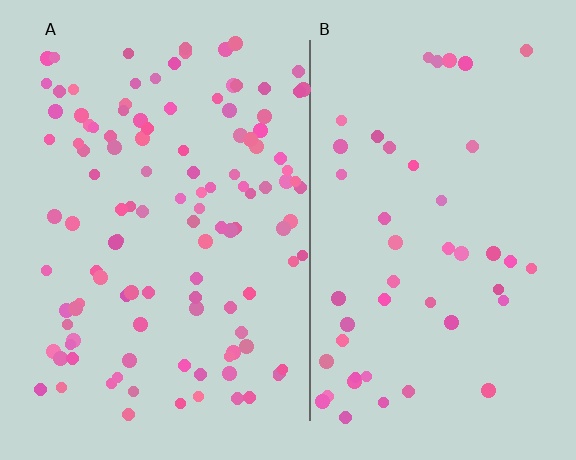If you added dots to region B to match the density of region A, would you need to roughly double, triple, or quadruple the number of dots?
Approximately triple.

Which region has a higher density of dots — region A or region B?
A (the left).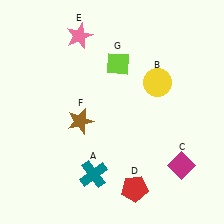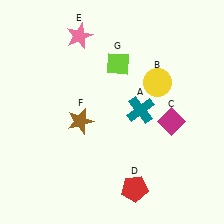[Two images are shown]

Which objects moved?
The objects that moved are: the teal cross (A), the magenta diamond (C).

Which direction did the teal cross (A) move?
The teal cross (A) moved up.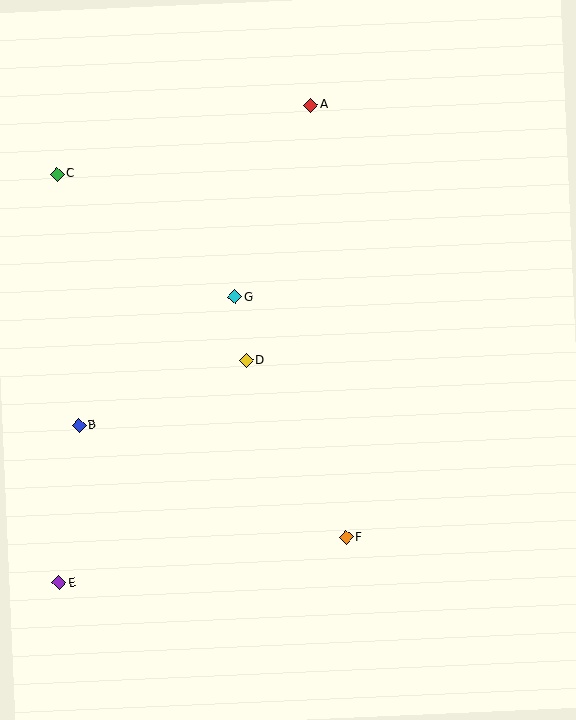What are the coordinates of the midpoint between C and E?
The midpoint between C and E is at (58, 379).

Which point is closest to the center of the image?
Point D at (246, 361) is closest to the center.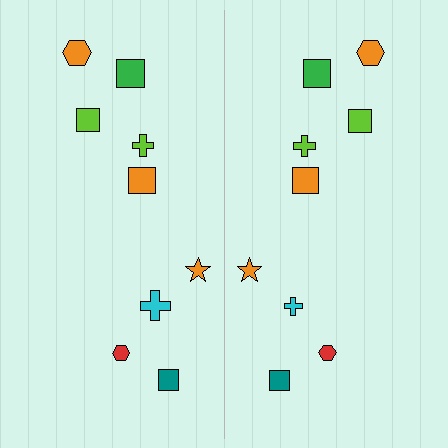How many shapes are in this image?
There are 18 shapes in this image.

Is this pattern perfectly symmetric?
No, the pattern is not perfectly symmetric. The cyan cross on the right side has a different size than its mirror counterpart.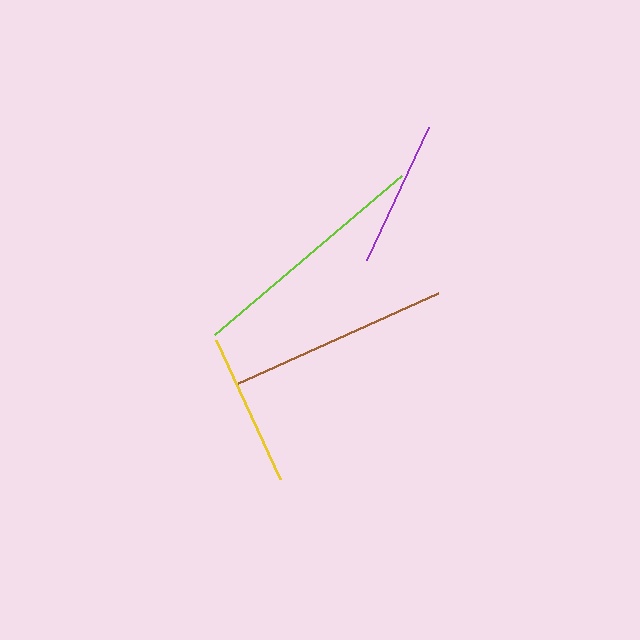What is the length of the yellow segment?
The yellow segment is approximately 152 pixels long.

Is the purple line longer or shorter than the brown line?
The brown line is longer than the purple line.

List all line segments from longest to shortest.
From longest to shortest: lime, brown, yellow, purple.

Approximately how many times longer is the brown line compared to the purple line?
The brown line is approximately 1.5 times the length of the purple line.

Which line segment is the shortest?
The purple line is the shortest at approximately 146 pixels.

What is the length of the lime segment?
The lime segment is approximately 245 pixels long.